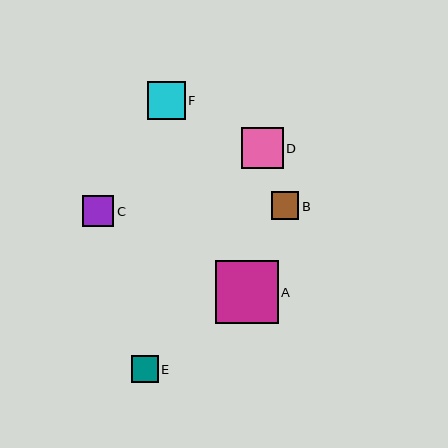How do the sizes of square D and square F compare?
Square D and square F are approximately the same size.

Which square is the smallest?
Square E is the smallest with a size of approximately 27 pixels.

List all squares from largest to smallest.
From largest to smallest: A, D, F, C, B, E.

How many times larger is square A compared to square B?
Square A is approximately 2.3 times the size of square B.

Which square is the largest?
Square A is the largest with a size of approximately 62 pixels.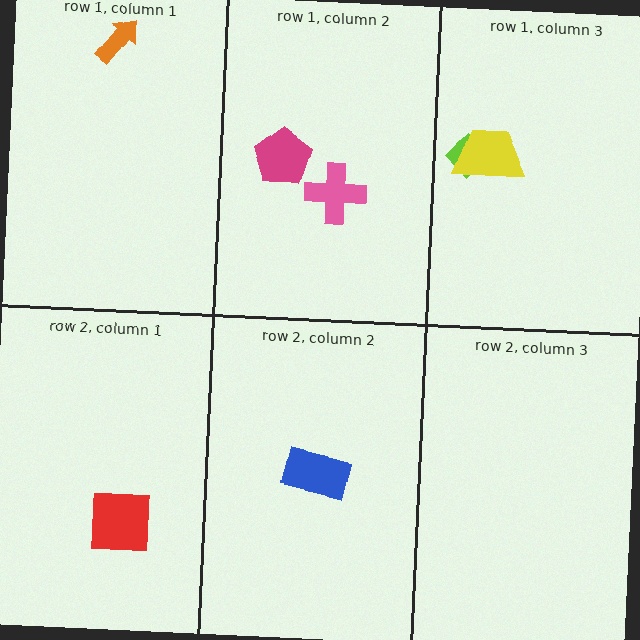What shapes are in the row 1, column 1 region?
The orange arrow.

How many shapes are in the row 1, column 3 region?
2.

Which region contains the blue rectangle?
The row 2, column 2 region.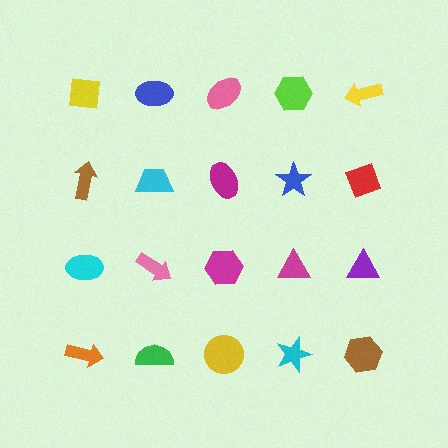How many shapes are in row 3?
5 shapes.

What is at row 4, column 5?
A brown hexagon.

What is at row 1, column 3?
A pink ellipse.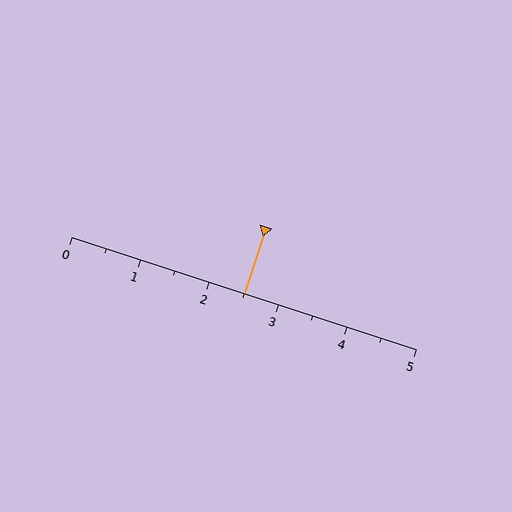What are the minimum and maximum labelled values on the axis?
The axis runs from 0 to 5.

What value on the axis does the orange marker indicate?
The marker indicates approximately 2.5.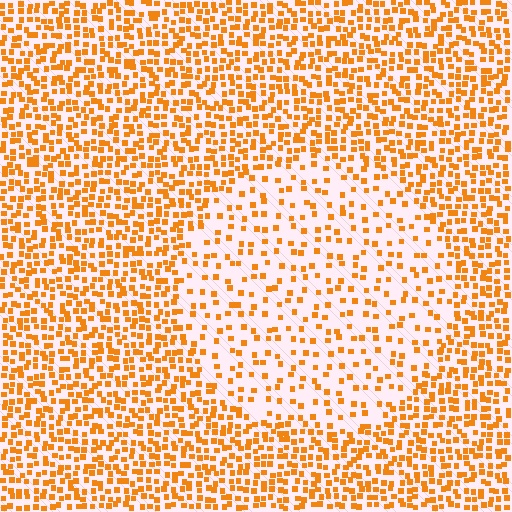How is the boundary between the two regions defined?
The boundary is defined by a change in element density (approximately 2.3x ratio). All elements are the same color, size, and shape.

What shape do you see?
I see a circle.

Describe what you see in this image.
The image contains small orange elements arranged at two different densities. A circle-shaped region is visible where the elements are less densely packed than the surrounding area.